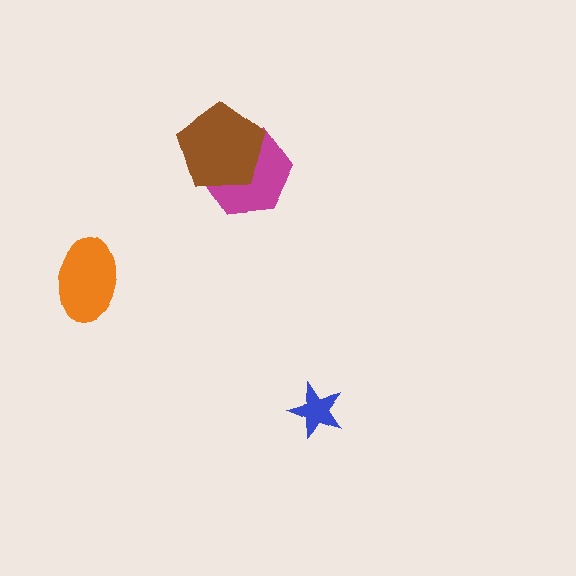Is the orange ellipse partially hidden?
No, no other shape covers it.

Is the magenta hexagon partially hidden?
Yes, it is partially covered by another shape.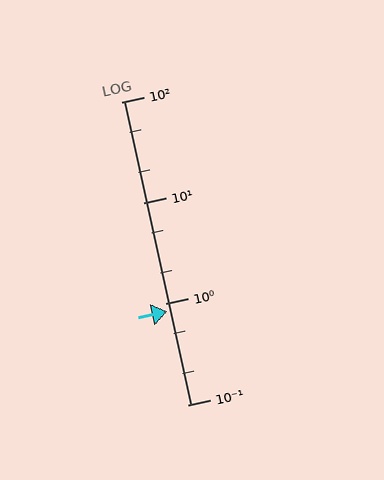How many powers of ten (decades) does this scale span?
The scale spans 3 decades, from 0.1 to 100.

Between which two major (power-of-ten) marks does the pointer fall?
The pointer is between 0.1 and 1.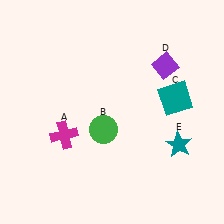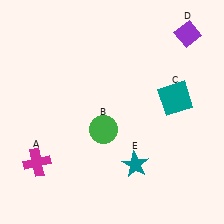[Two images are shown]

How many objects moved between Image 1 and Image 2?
3 objects moved between the two images.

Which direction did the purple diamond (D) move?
The purple diamond (D) moved up.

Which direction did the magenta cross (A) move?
The magenta cross (A) moved down.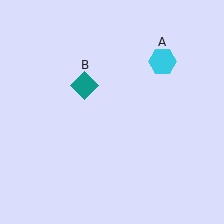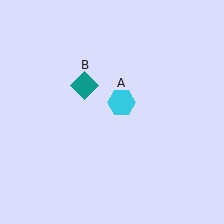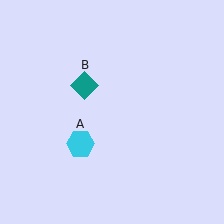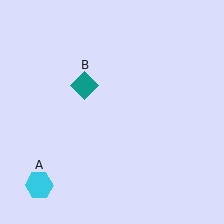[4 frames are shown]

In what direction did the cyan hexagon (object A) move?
The cyan hexagon (object A) moved down and to the left.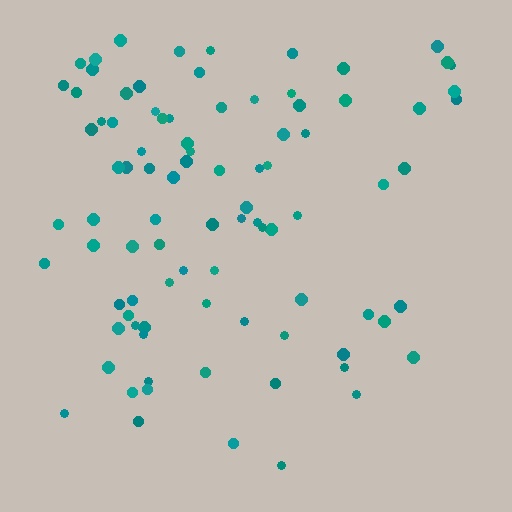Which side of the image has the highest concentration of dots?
The top.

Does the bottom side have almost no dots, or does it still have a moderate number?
Still a moderate number, just noticeably fewer than the top.